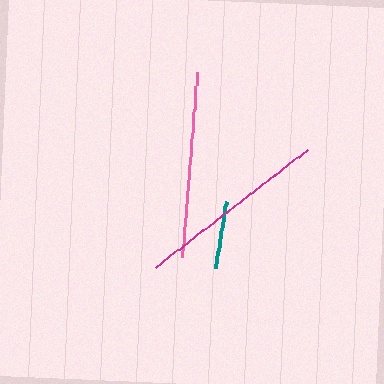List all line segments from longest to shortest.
From longest to shortest: magenta, pink, teal.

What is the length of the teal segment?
The teal segment is approximately 67 pixels long.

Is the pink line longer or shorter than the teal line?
The pink line is longer than the teal line.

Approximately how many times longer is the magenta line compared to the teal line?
The magenta line is approximately 2.9 times the length of the teal line.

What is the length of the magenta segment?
The magenta segment is approximately 193 pixels long.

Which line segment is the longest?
The magenta line is the longest at approximately 193 pixels.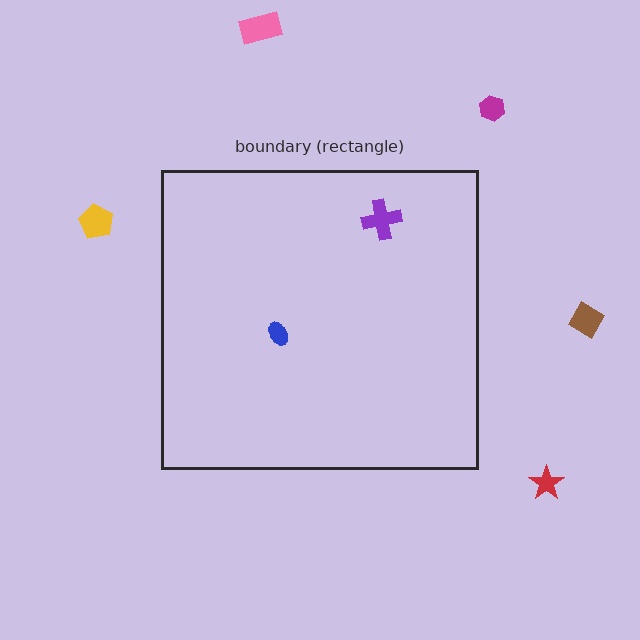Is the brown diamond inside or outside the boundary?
Outside.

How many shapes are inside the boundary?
2 inside, 5 outside.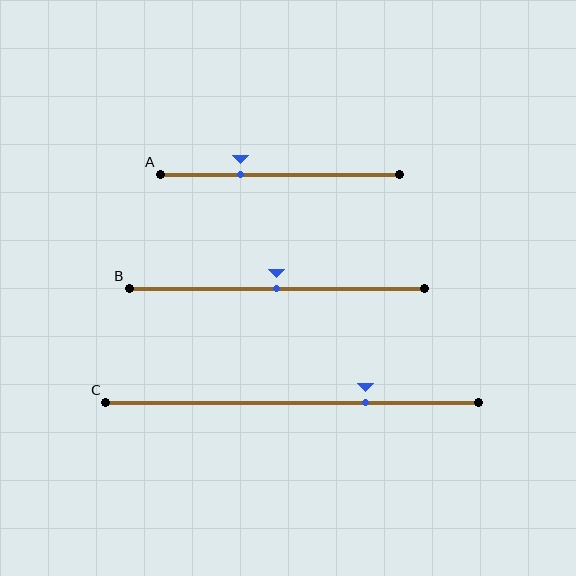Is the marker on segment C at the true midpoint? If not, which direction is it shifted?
No, the marker on segment C is shifted to the right by about 20% of the segment length.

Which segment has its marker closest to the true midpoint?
Segment B has its marker closest to the true midpoint.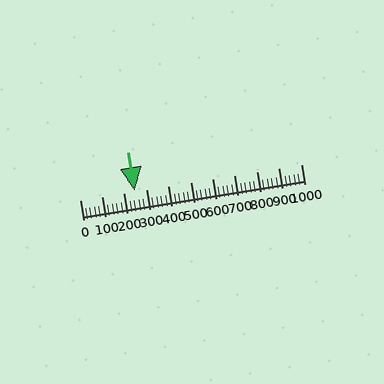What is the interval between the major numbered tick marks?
The major tick marks are spaced 100 units apart.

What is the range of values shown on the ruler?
The ruler shows values from 0 to 1000.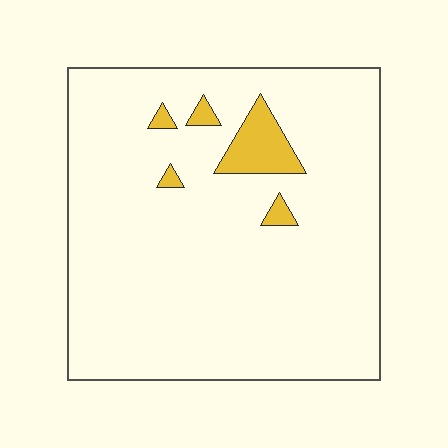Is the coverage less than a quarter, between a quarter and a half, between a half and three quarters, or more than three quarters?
Less than a quarter.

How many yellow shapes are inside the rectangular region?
5.